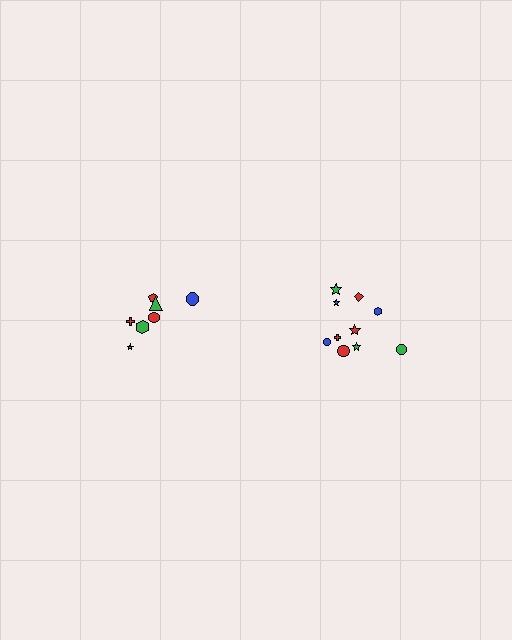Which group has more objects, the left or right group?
The right group.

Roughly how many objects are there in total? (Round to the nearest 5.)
Roughly 15 objects in total.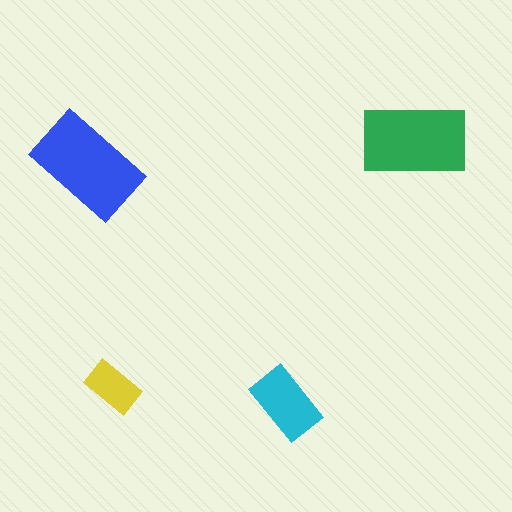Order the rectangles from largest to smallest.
the blue one, the green one, the cyan one, the yellow one.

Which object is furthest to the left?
The blue rectangle is leftmost.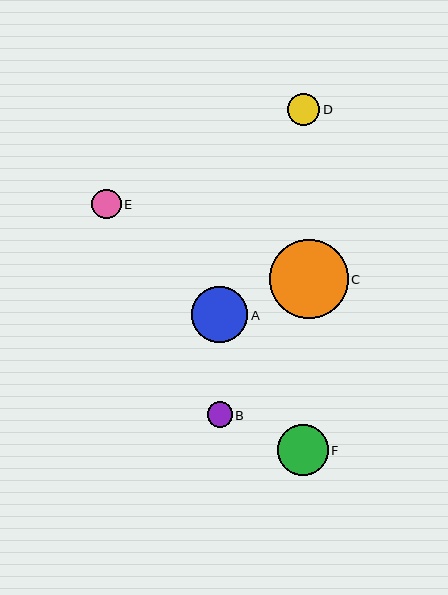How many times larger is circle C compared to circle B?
Circle C is approximately 3.1 times the size of circle B.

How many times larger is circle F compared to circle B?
Circle F is approximately 2.0 times the size of circle B.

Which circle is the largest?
Circle C is the largest with a size of approximately 79 pixels.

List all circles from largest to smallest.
From largest to smallest: C, A, F, D, E, B.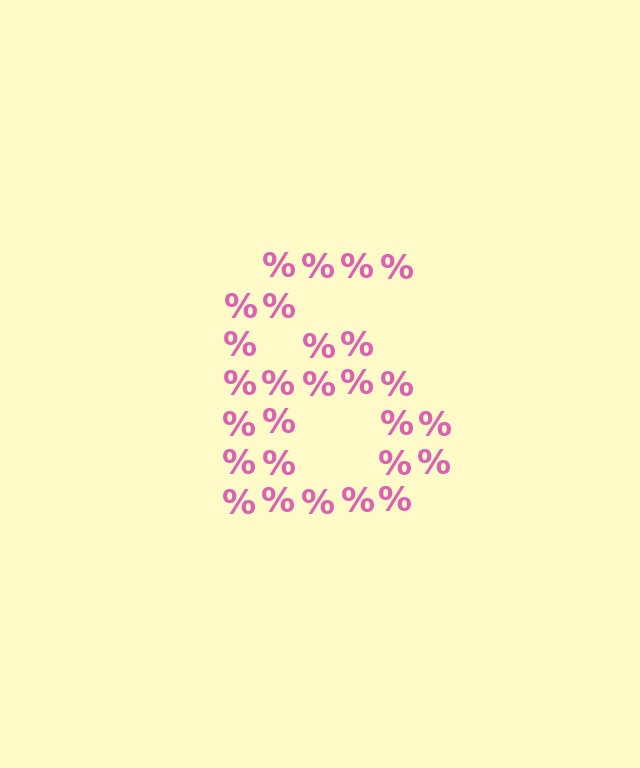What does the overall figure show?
The overall figure shows the digit 6.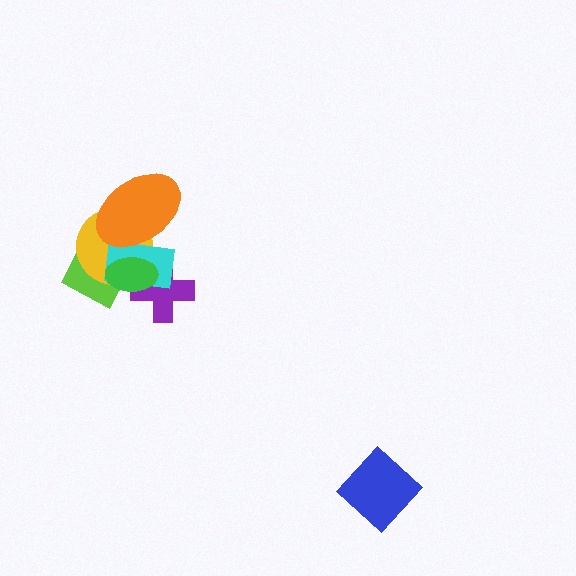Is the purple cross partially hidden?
Yes, it is partially covered by another shape.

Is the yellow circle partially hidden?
Yes, it is partially covered by another shape.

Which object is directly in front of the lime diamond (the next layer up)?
The yellow circle is directly in front of the lime diamond.